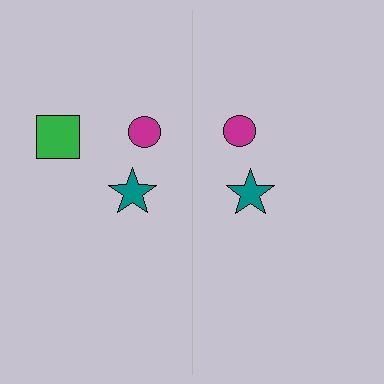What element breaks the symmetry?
A green square is missing from the right side.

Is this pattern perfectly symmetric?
No, the pattern is not perfectly symmetric. A green square is missing from the right side.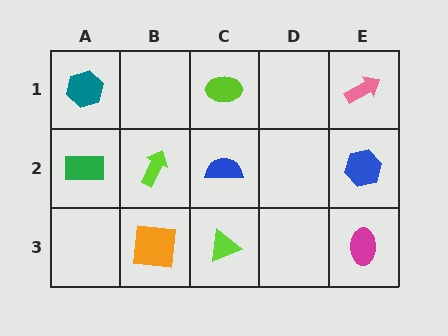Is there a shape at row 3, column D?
No, that cell is empty.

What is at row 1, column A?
A teal hexagon.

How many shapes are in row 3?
3 shapes.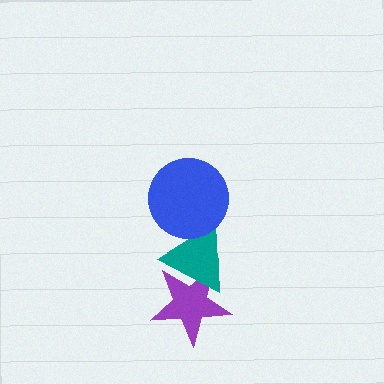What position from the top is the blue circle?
The blue circle is 1st from the top.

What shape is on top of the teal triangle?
The blue circle is on top of the teal triangle.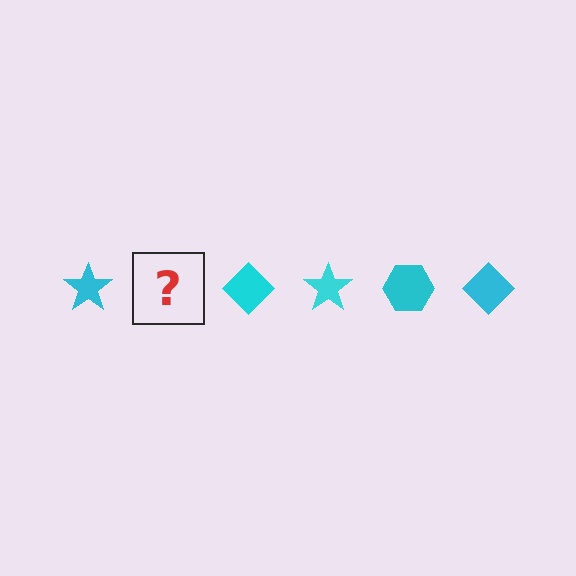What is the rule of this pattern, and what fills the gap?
The rule is that the pattern cycles through star, hexagon, diamond shapes in cyan. The gap should be filled with a cyan hexagon.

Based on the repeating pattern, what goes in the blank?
The blank should be a cyan hexagon.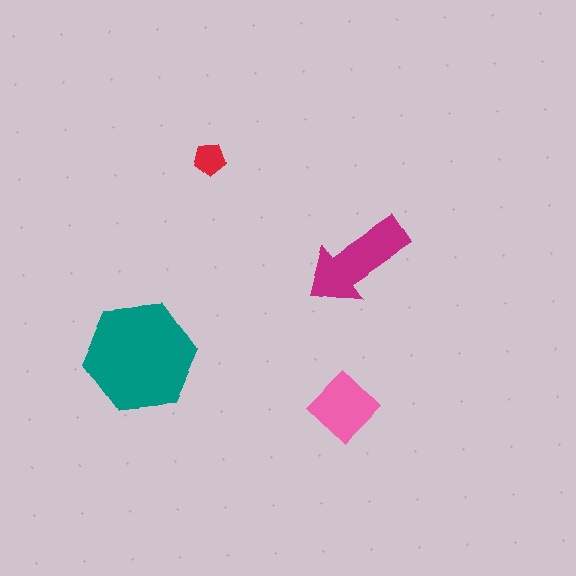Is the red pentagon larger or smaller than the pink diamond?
Smaller.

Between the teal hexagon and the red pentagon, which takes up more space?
The teal hexagon.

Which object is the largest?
The teal hexagon.